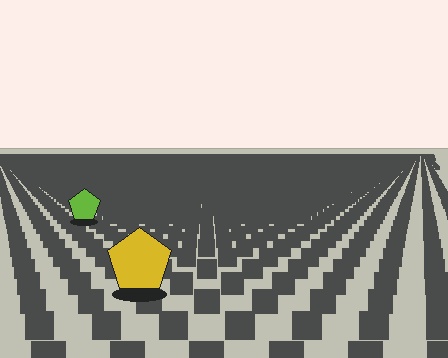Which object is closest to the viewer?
The yellow pentagon is closest. The texture marks near it are larger and more spread out.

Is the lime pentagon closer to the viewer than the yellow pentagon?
No. The yellow pentagon is closer — you can tell from the texture gradient: the ground texture is coarser near it.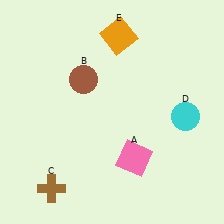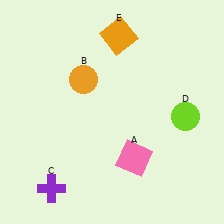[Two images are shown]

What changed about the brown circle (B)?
In Image 1, B is brown. In Image 2, it changed to orange.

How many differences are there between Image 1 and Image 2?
There are 3 differences between the two images.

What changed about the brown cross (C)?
In Image 1, C is brown. In Image 2, it changed to purple.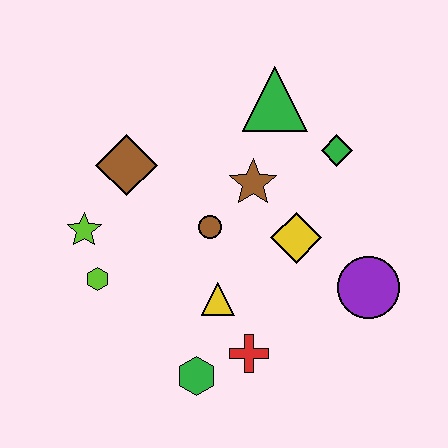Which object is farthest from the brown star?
The green hexagon is farthest from the brown star.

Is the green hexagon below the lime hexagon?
Yes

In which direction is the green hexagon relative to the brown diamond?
The green hexagon is below the brown diamond.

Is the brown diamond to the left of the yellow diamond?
Yes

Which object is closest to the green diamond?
The green triangle is closest to the green diamond.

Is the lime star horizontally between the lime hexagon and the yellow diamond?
No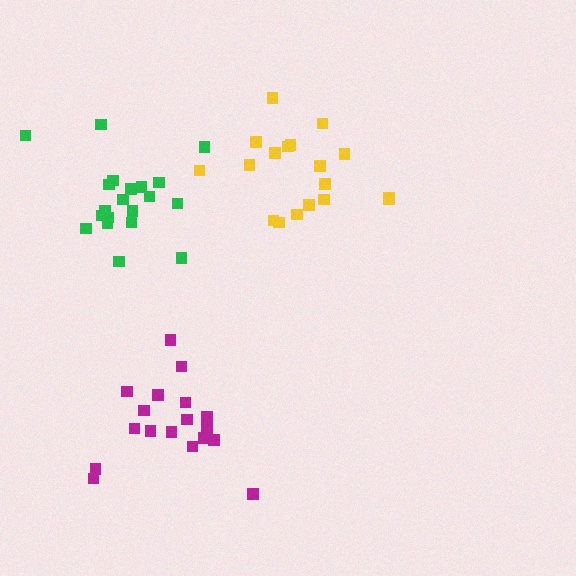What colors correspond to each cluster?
The clusters are colored: yellow, green, magenta.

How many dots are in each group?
Group 1: 18 dots, Group 2: 20 dots, Group 3: 19 dots (57 total).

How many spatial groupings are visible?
There are 3 spatial groupings.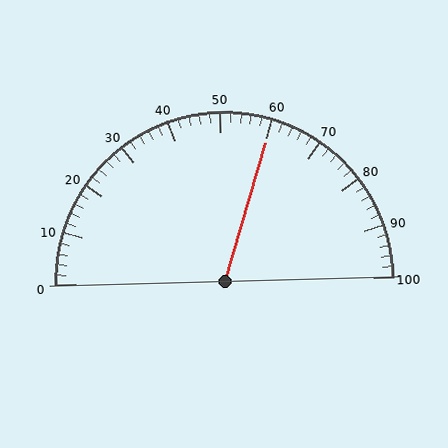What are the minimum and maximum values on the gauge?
The gauge ranges from 0 to 100.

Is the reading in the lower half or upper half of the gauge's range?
The reading is in the upper half of the range (0 to 100).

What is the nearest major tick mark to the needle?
The nearest major tick mark is 60.